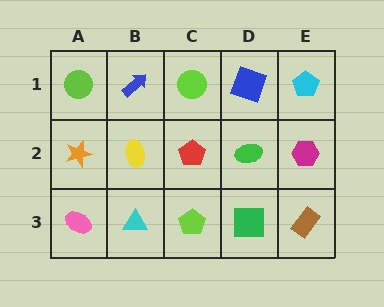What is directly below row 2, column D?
A green square.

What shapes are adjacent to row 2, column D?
A blue square (row 1, column D), a green square (row 3, column D), a red pentagon (row 2, column C), a magenta hexagon (row 2, column E).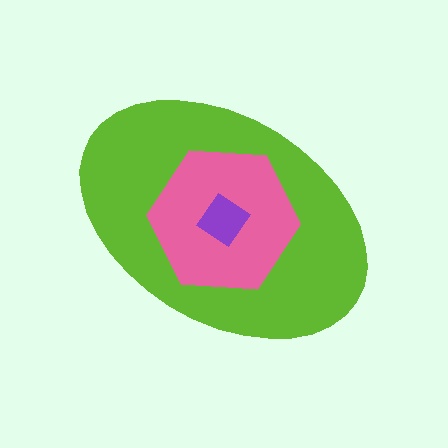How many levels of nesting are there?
3.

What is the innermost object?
The purple diamond.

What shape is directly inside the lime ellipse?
The pink hexagon.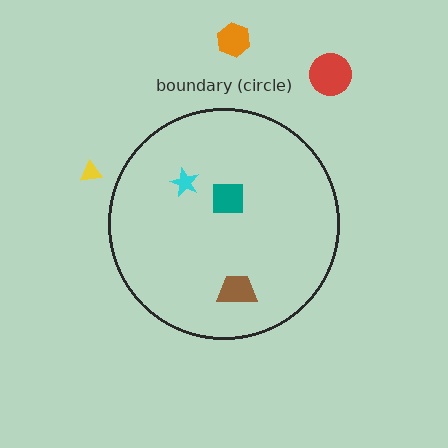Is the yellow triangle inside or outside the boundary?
Outside.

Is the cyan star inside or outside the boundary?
Inside.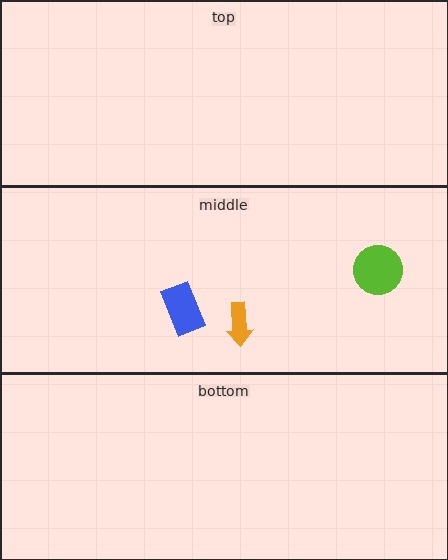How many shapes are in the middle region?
3.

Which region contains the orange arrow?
The middle region.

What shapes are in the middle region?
The lime circle, the orange arrow, the blue rectangle.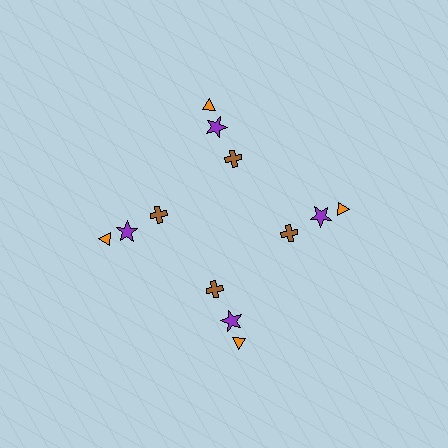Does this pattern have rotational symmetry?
Yes, this pattern has 4-fold rotational symmetry. It looks the same after rotating 90 degrees around the center.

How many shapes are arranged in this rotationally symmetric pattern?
There are 12 shapes, arranged in 4 groups of 3.